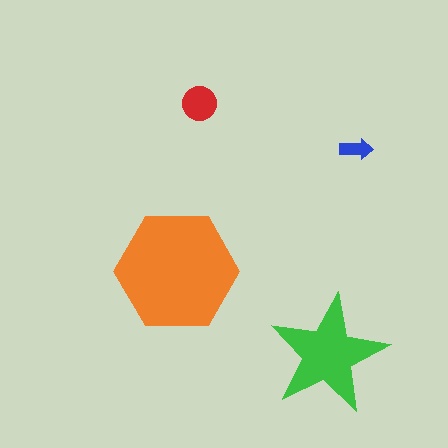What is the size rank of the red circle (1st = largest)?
3rd.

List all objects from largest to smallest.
The orange hexagon, the green star, the red circle, the blue arrow.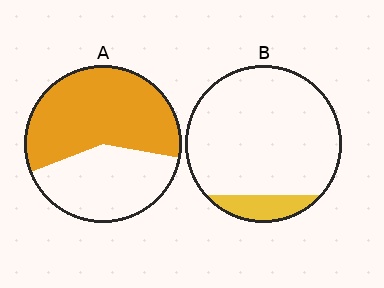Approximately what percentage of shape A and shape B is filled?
A is approximately 60% and B is approximately 10%.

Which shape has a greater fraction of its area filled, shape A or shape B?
Shape A.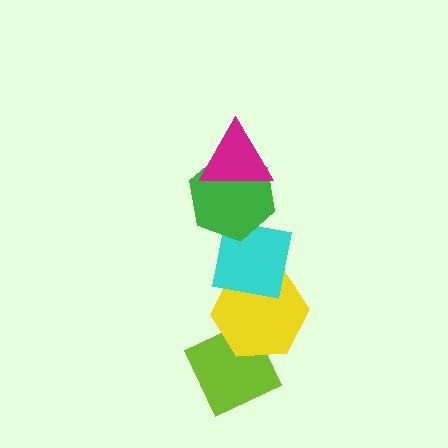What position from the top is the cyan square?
The cyan square is 3rd from the top.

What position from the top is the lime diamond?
The lime diamond is 5th from the top.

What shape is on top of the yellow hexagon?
The cyan square is on top of the yellow hexagon.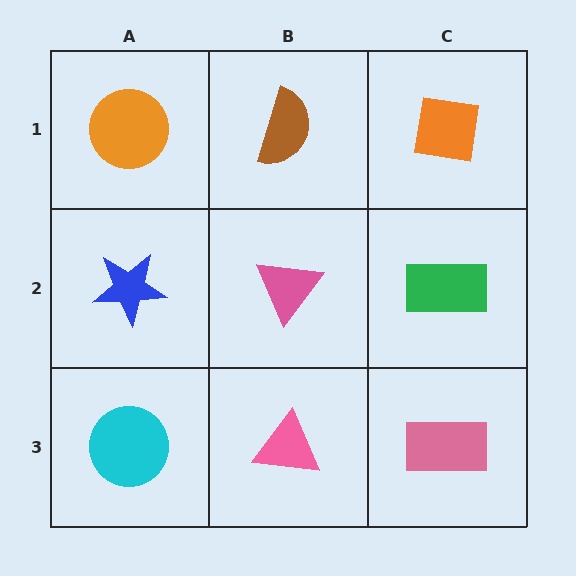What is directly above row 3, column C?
A green rectangle.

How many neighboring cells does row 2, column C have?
3.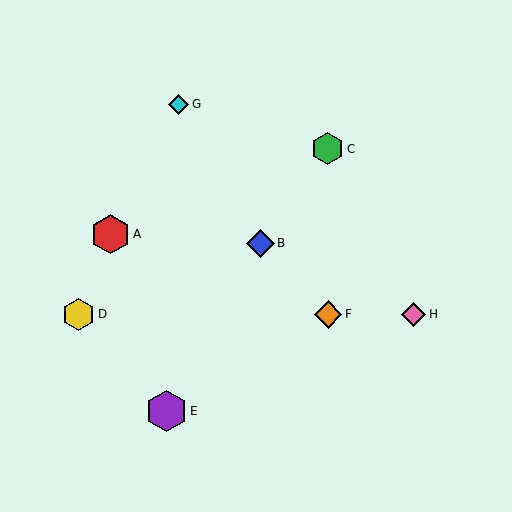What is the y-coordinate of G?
Object G is at y≈104.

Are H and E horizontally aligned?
No, H is at y≈314 and E is at y≈411.